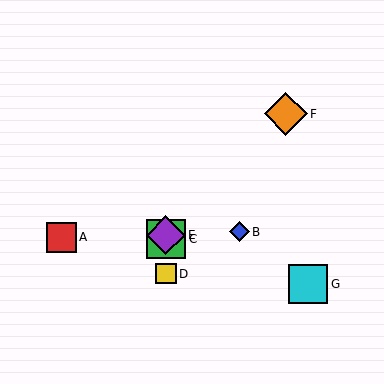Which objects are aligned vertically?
Objects C, D, E are aligned vertically.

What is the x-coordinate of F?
Object F is at x≈286.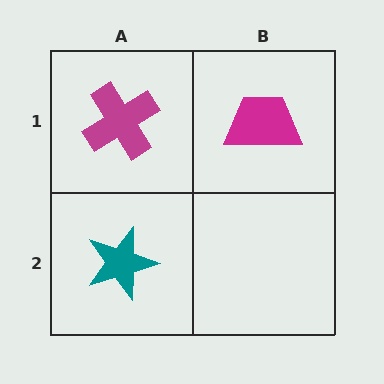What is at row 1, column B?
A magenta trapezoid.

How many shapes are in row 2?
1 shape.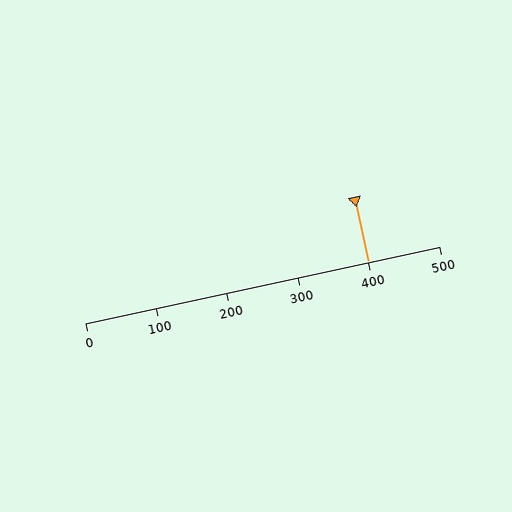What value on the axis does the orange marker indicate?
The marker indicates approximately 400.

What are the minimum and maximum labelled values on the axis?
The axis runs from 0 to 500.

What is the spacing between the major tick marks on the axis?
The major ticks are spaced 100 apart.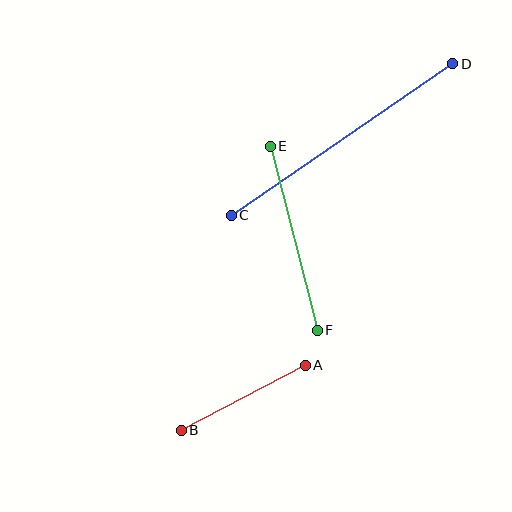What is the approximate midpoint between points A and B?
The midpoint is at approximately (243, 398) pixels.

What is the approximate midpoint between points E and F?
The midpoint is at approximately (294, 238) pixels.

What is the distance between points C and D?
The distance is approximately 268 pixels.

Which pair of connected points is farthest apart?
Points C and D are farthest apart.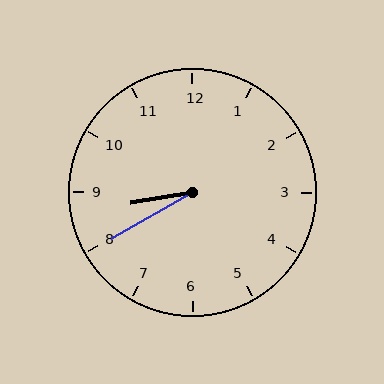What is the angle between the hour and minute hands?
Approximately 20 degrees.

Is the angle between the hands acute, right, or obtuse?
It is acute.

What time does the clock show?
8:40.